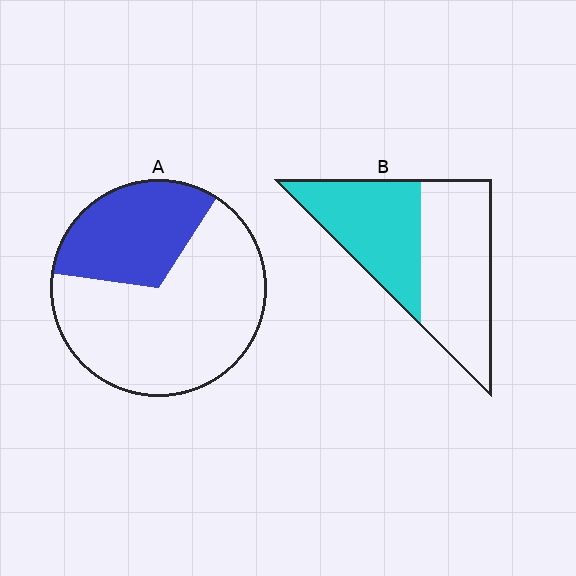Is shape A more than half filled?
No.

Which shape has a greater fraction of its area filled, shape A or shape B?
Shape B.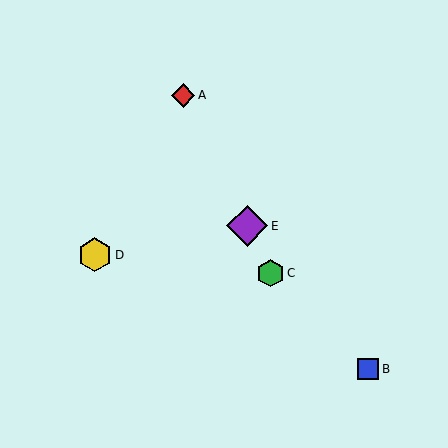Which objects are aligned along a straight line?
Objects A, C, E are aligned along a straight line.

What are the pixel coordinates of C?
Object C is at (270, 273).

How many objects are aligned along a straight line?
3 objects (A, C, E) are aligned along a straight line.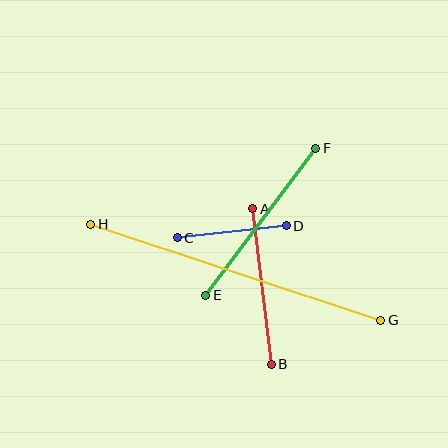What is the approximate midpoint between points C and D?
The midpoint is at approximately (232, 232) pixels.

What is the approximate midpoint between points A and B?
The midpoint is at approximately (262, 286) pixels.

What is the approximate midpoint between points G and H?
The midpoint is at approximately (236, 272) pixels.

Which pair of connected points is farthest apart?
Points G and H are farthest apart.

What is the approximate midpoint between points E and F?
The midpoint is at approximately (261, 222) pixels.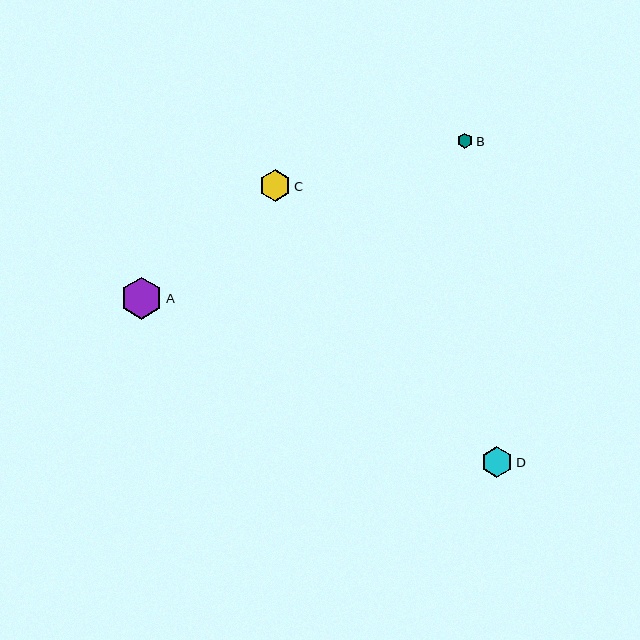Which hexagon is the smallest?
Hexagon B is the smallest with a size of approximately 15 pixels.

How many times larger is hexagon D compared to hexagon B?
Hexagon D is approximately 2.0 times the size of hexagon B.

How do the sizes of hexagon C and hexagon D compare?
Hexagon C and hexagon D are approximately the same size.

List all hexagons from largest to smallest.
From largest to smallest: A, C, D, B.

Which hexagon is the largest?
Hexagon A is the largest with a size of approximately 42 pixels.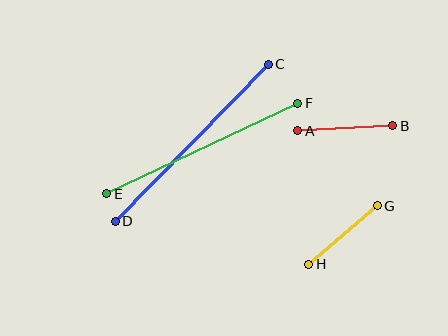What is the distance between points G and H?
The distance is approximately 90 pixels.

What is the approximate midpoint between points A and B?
The midpoint is at approximately (345, 128) pixels.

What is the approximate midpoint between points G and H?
The midpoint is at approximately (343, 235) pixels.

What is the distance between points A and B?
The distance is approximately 95 pixels.